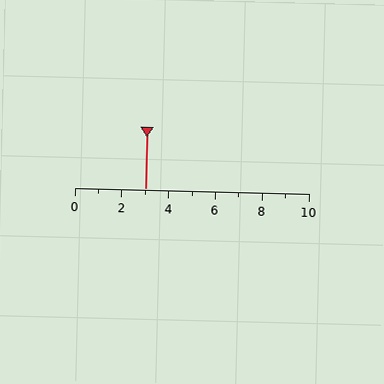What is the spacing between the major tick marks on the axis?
The major ticks are spaced 2 apart.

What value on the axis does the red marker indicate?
The marker indicates approximately 3.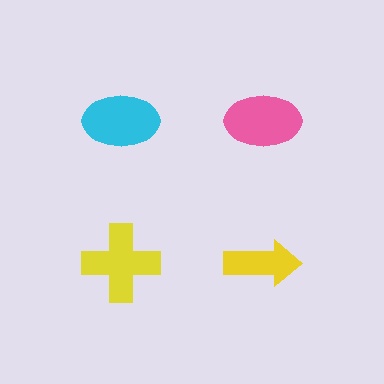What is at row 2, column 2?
A yellow arrow.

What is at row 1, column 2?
A pink ellipse.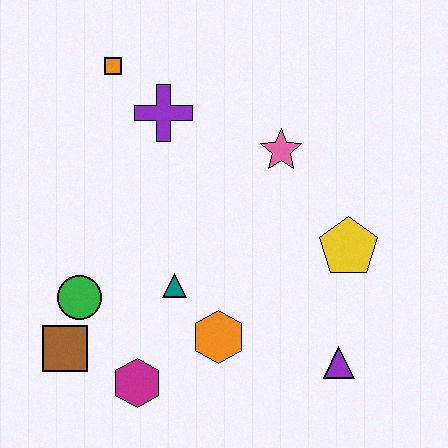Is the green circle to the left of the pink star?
Yes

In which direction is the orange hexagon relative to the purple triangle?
The orange hexagon is to the left of the purple triangle.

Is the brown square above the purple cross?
No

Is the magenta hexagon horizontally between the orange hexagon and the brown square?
Yes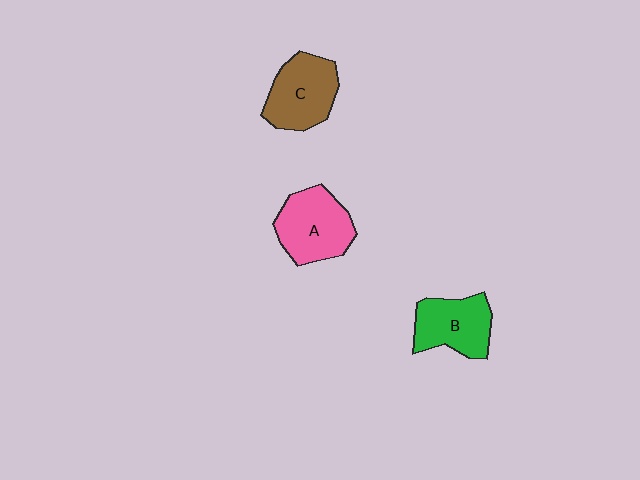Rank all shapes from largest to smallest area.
From largest to smallest: A (pink), C (brown), B (green).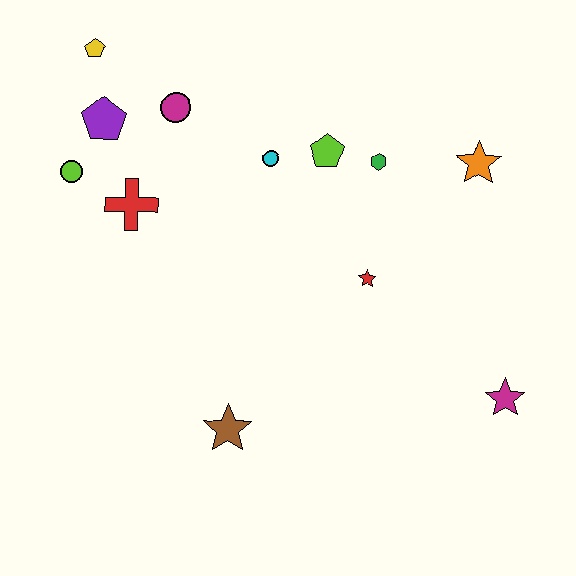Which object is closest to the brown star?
The red star is closest to the brown star.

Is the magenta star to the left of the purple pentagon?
No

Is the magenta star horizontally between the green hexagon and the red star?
No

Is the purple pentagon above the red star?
Yes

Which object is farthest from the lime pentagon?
The magenta star is farthest from the lime pentagon.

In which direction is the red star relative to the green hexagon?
The red star is below the green hexagon.